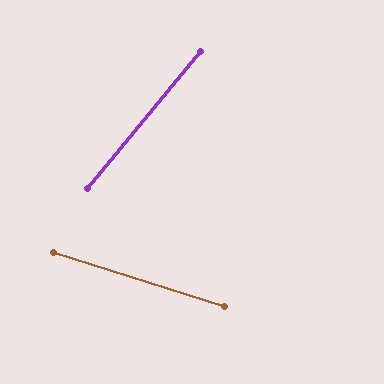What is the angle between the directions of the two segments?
Approximately 68 degrees.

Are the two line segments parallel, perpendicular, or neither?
Neither parallel nor perpendicular — they differ by about 68°.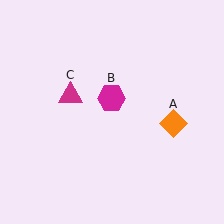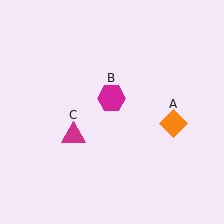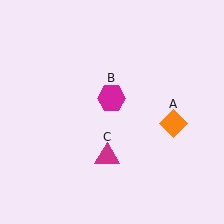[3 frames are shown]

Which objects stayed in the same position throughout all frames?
Orange diamond (object A) and magenta hexagon (object B) remained stationary.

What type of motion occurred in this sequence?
The magenta triangle (object C) rotated counterclockwise around the center of the scene.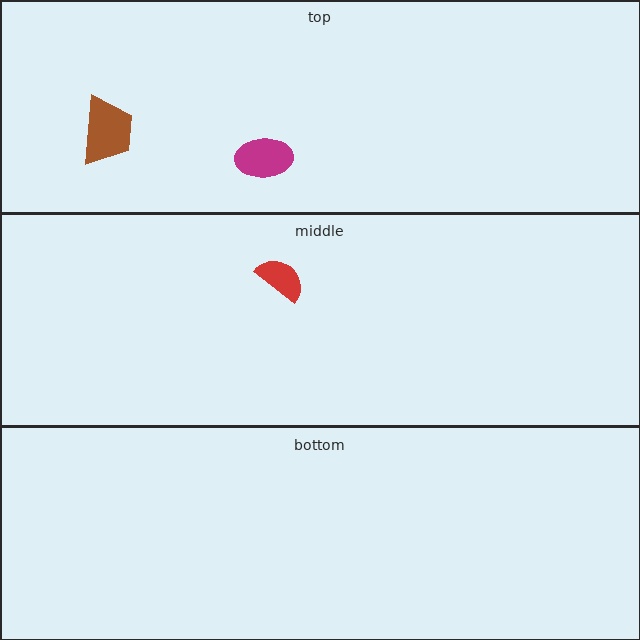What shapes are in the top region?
The brown trapezoid, the magenta ellipse.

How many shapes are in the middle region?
1.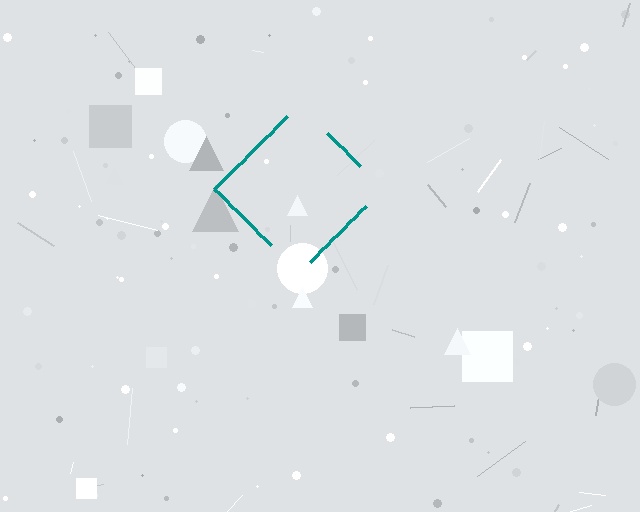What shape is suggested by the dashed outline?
The dashed outline suggests a diamond.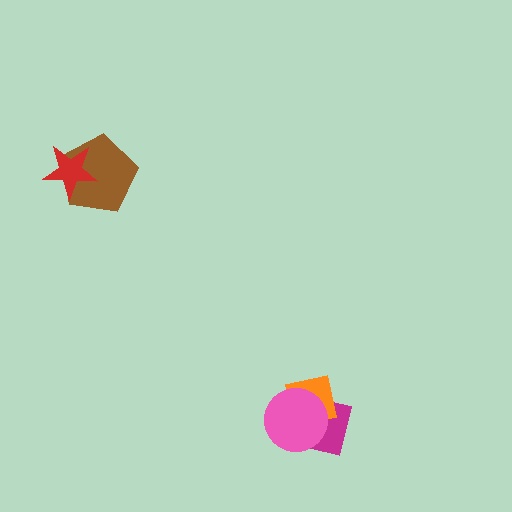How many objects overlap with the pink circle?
2 objects overlap with the pink circle.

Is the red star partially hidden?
No, no other shape covers it.